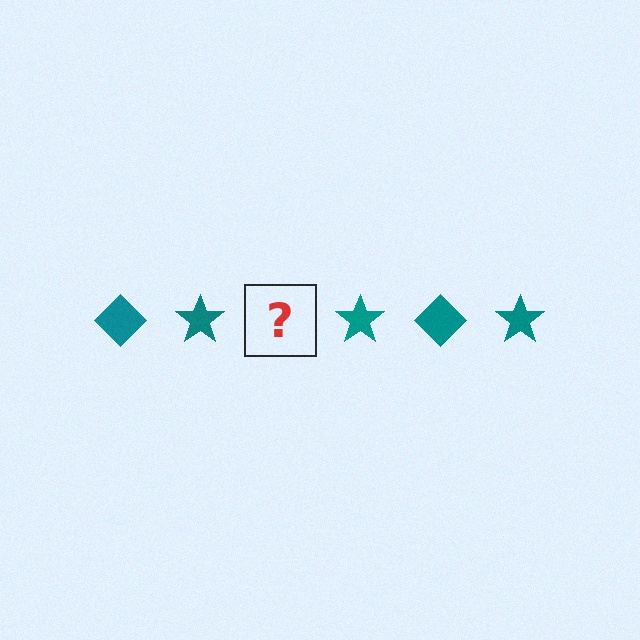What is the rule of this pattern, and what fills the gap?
The rule is that the pattern cycles through diamond, star shapes in teal. The gap should be filled with a teal diamond.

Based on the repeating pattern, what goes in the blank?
The blank should be a teal diamond.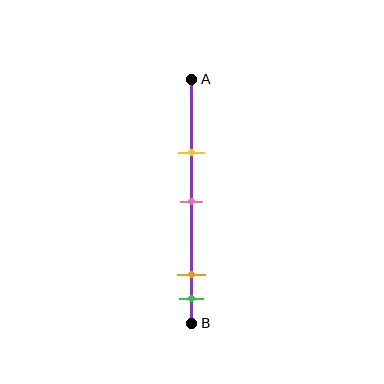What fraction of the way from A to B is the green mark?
The green mark is approximately 90% (0.9) of the way from A to B.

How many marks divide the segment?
There are 4 marks dividing the segment.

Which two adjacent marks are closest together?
The orange and green marks are the closest adjacent pair.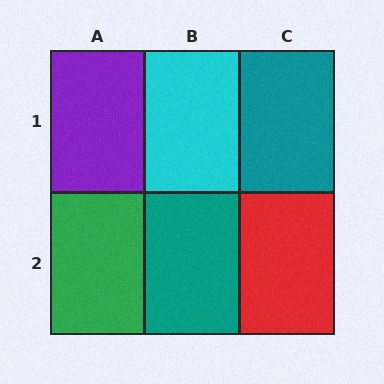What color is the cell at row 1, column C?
Teal.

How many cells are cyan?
1 cell is cyan.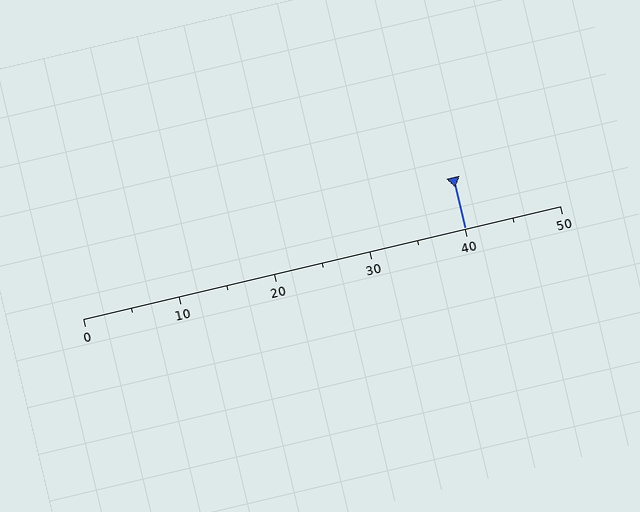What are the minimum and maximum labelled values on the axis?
The axis runs from 0 to 50.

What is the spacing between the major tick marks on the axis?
The major ticks are spaced 10 apart.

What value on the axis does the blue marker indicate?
The marker indicates approximately 40.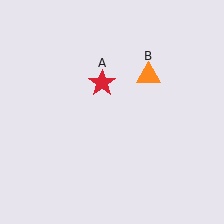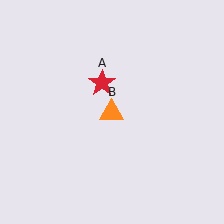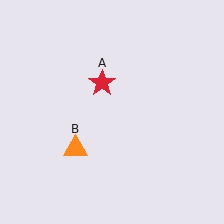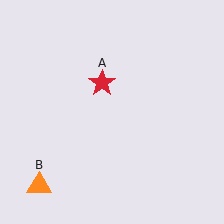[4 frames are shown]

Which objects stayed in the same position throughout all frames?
Red star (object A) remained stationary.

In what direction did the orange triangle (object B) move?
The orange triangle (object B) moved down and to the left.